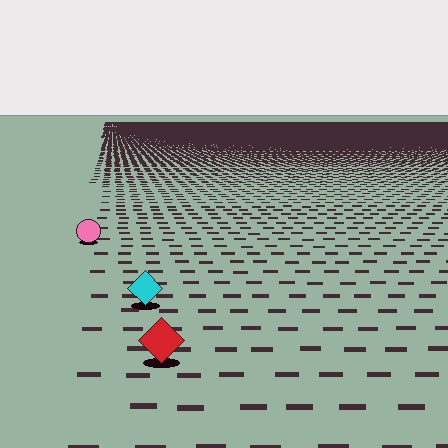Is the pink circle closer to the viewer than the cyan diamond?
No. The cyan diamond is closer — you can tell from the texture gradient: the ground texture is coarser near it.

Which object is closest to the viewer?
The red diamond is closest. The texture marks near it are larger and more spread out.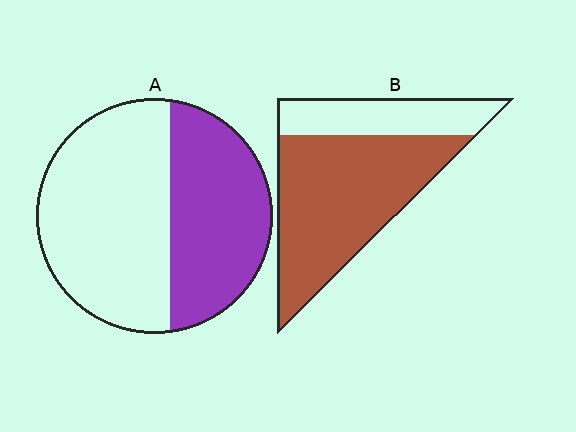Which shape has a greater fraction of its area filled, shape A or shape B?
Shape B.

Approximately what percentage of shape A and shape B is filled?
A is approximately 40% and B is approximately 70%.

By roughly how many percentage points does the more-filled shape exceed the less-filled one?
By roughly 30 percentage points (B over A).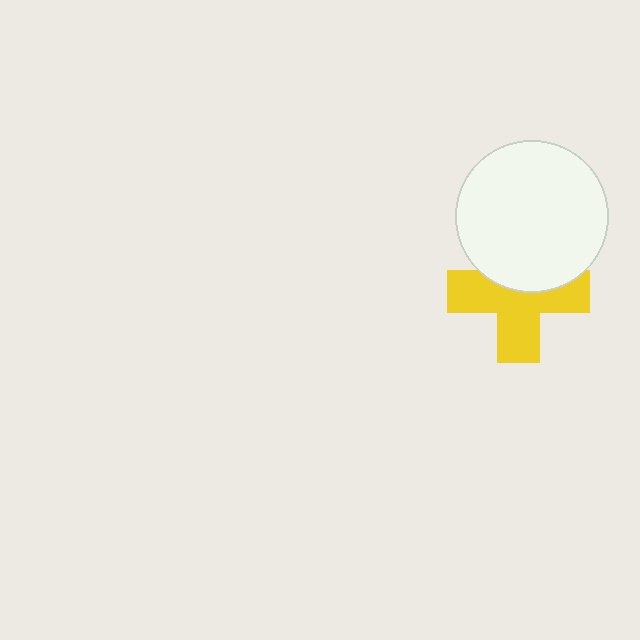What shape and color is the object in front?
The object in front is a white circle.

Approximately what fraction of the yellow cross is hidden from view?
Roughly 37% of the yellow cross is hidden behind the white circle.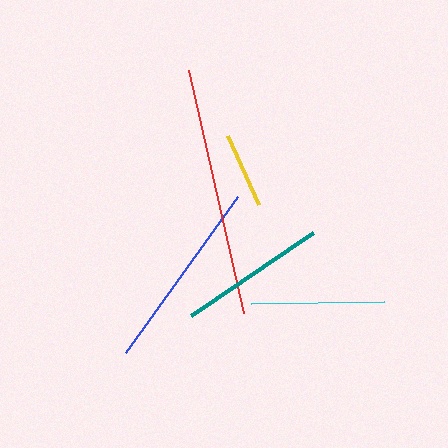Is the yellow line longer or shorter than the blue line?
The blue line is longer than the yellow line.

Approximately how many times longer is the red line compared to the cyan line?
The red line is approximately 1.9 times the length of the cyan line.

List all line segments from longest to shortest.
From longest to shortest: red, blue, teal, cyan, yellow.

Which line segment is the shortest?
The yellow line is the shortest at approximately 76 pixels.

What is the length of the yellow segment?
The yellow segment is approximately 76 pixels long.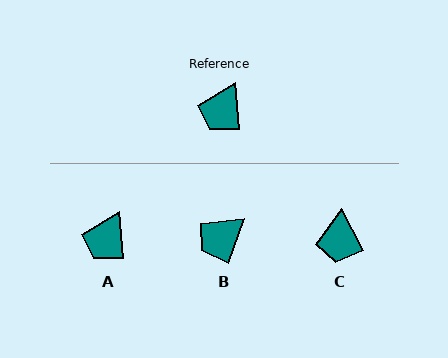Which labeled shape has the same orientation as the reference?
A.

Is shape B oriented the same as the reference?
No, it is off by about 25 degrees.